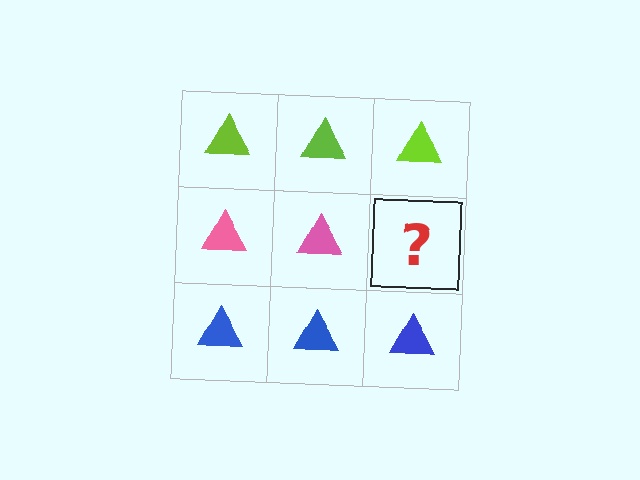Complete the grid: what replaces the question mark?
The question mark should be replaced with a pink triangle.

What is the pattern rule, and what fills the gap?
The rule is that each row has a consistent color. The gap should be filled with a pink triangle.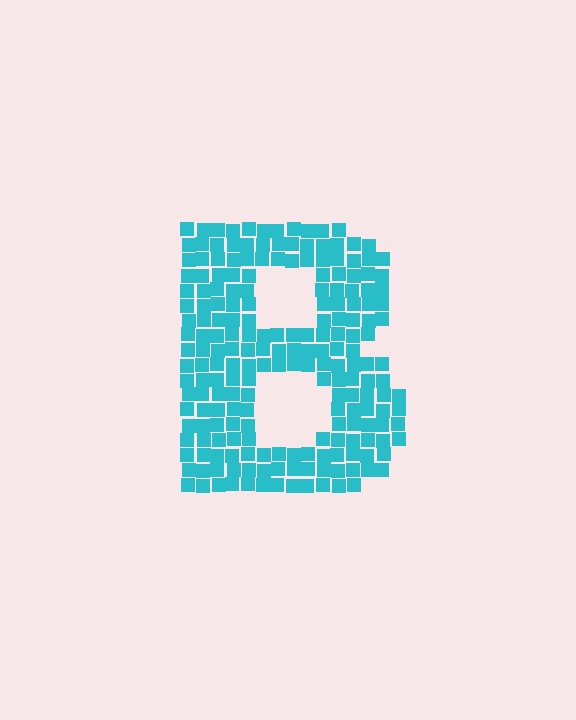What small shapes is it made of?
It is made of small squares.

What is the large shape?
The large shape is the letter B.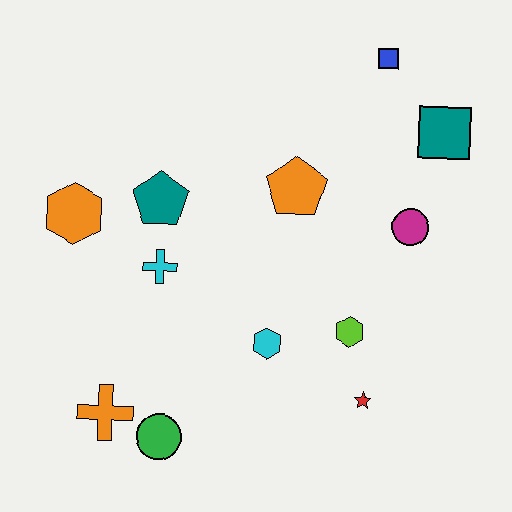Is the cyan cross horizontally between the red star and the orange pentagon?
No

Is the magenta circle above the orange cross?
Yes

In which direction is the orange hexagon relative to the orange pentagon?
The orange hexagon is to the left of the orange pentagon.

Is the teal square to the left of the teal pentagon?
No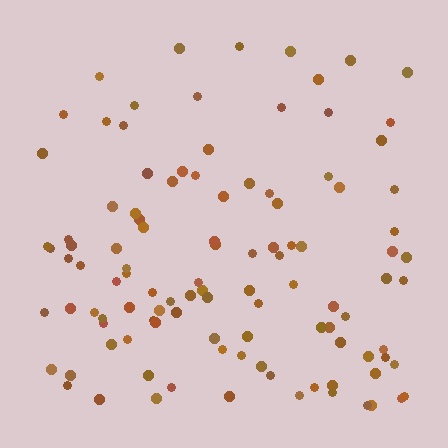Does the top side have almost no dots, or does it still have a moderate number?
Still a moderate number, just noticeably fewer than the bottom.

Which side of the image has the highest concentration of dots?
The bottom.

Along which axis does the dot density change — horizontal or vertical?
Vertical.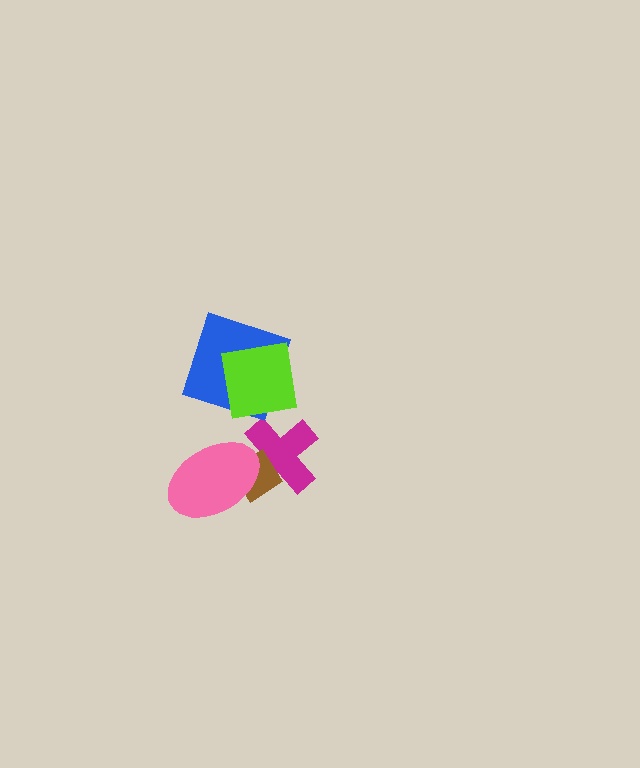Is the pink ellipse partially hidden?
No, no other shape covers it.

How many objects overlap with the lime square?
2 objects overlap with the lime square.